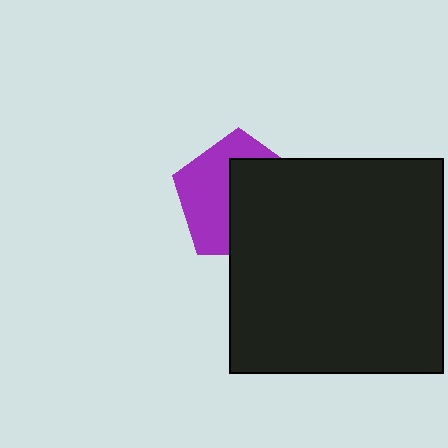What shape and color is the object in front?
The object in front is a black square.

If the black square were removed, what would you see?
You would see the complete purple pentagon.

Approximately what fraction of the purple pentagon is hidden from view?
Roughly 52% of the purple pentagon is hidden behind the black square.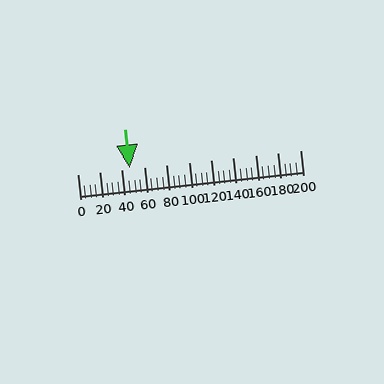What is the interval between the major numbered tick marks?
The major tick marks are spaced 20 units apart.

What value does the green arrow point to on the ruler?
The green arrow points to approximately 47.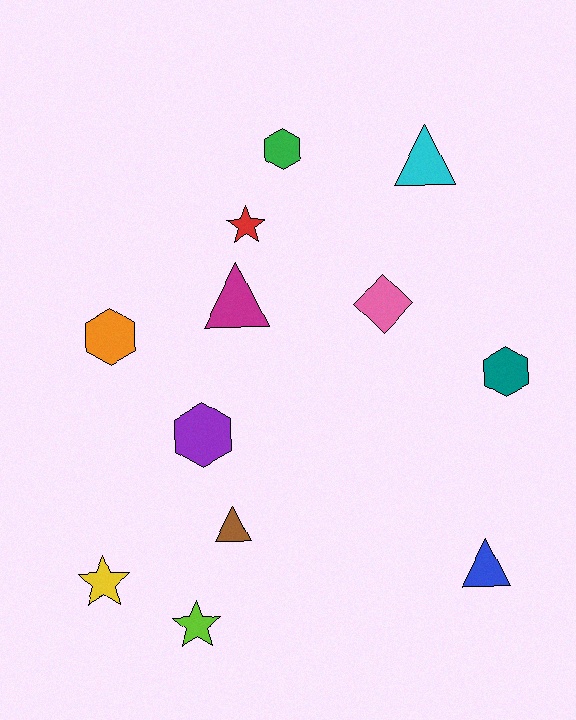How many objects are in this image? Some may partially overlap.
There are 12 objects.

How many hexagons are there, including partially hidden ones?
There are 4 hexagons.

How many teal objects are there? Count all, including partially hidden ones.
There is 1 teal object.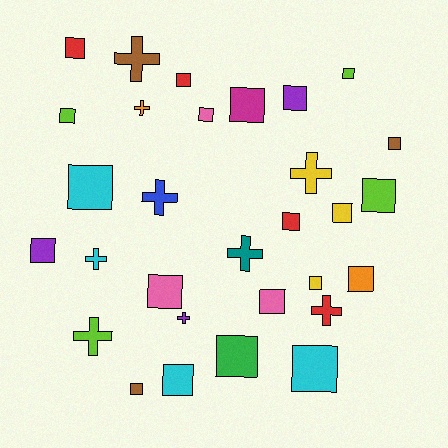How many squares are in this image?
There are 21 squares.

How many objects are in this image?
There are 30 objects.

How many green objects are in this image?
There is 1 green object.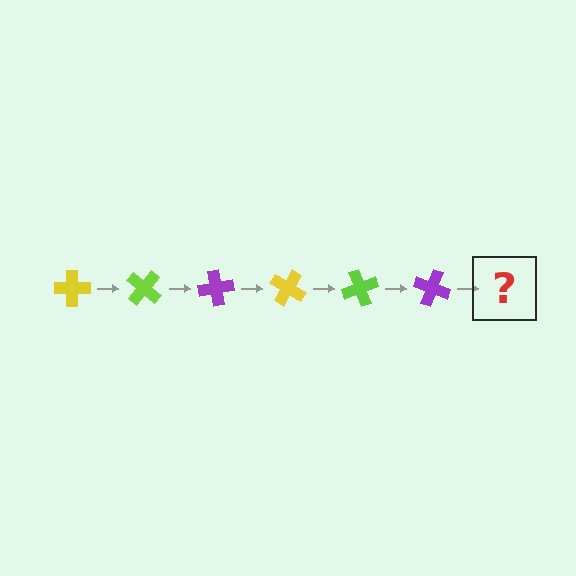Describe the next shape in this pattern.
It should be a yellow cross, rotated 240 degrees from the start.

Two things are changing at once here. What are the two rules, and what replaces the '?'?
The two rules are that it rotates 40 degrees each step and the color cycles through yellow, lime, and purple. The '?' should be a yellow cross, rotated 240 degrees from the start.